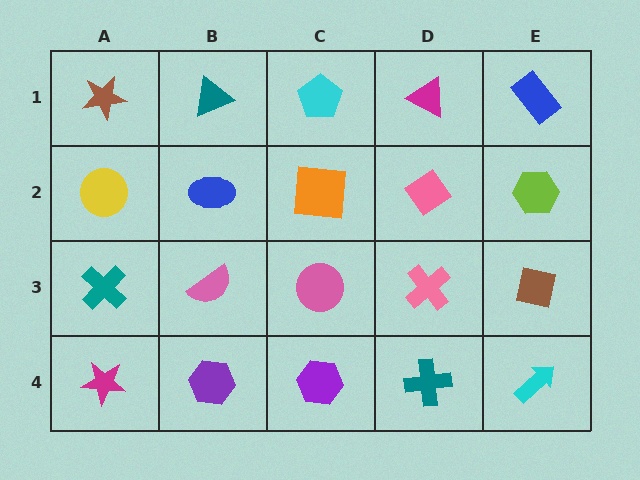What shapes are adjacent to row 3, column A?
A yellow circle (row 2, column A), a magenta star (row 4, column A), a pink semicircle (row 3, column B).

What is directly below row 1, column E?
A lime hexagon.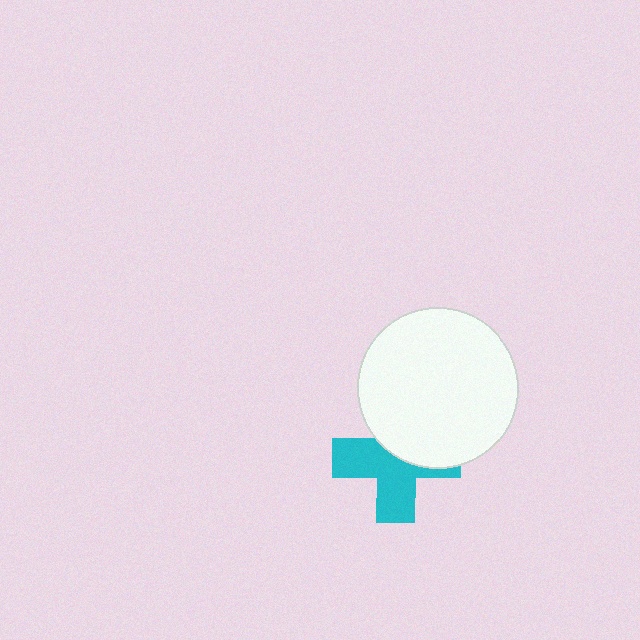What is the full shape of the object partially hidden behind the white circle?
The partially hidden object is a cyan cross.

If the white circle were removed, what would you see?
You would see the complete cyan cross.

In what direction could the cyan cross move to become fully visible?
The cyan cross could move down. That would shift it out from behind the white circle entirely.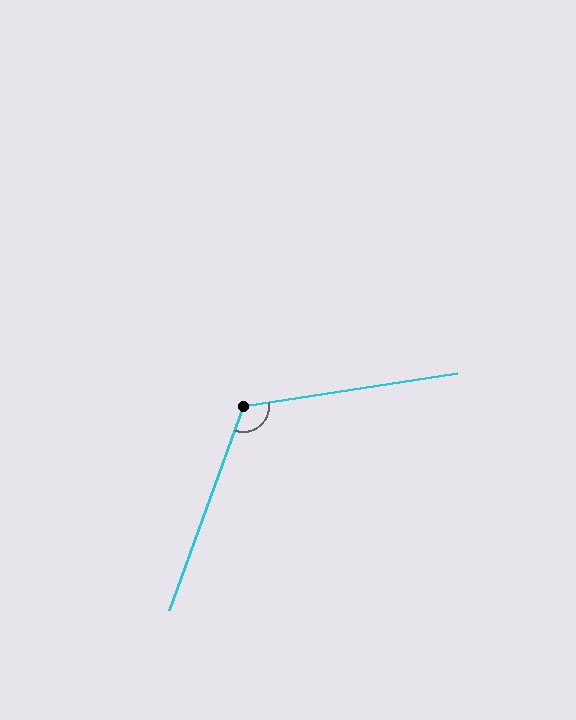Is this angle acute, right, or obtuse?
It is obtuse.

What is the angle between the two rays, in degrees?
Approximately 119 degrees.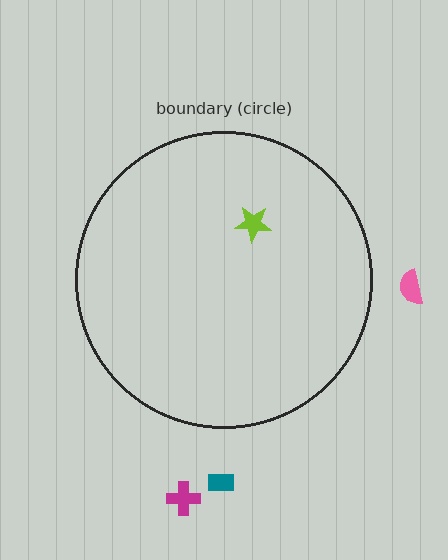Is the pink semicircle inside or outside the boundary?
Outside.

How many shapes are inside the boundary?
1 inside, 3 outside.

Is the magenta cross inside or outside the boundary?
Outside.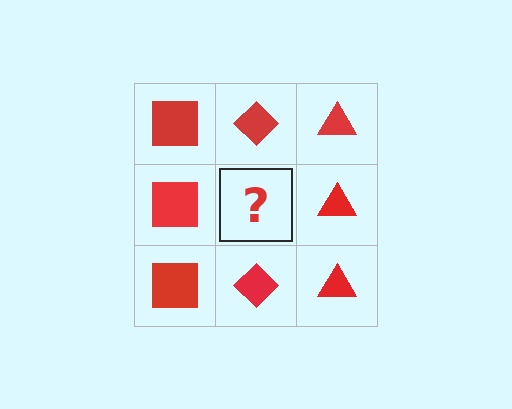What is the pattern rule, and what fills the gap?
The rule is that each column has a consistent shape. The gap should be filled with a red diamond.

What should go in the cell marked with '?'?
The missing cell should contain a red diamond.